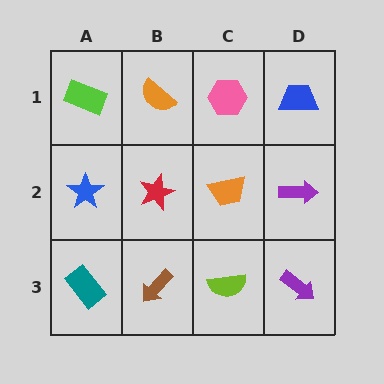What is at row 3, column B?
A brown arrow.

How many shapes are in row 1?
4 shapes.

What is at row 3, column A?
A teal rectangle.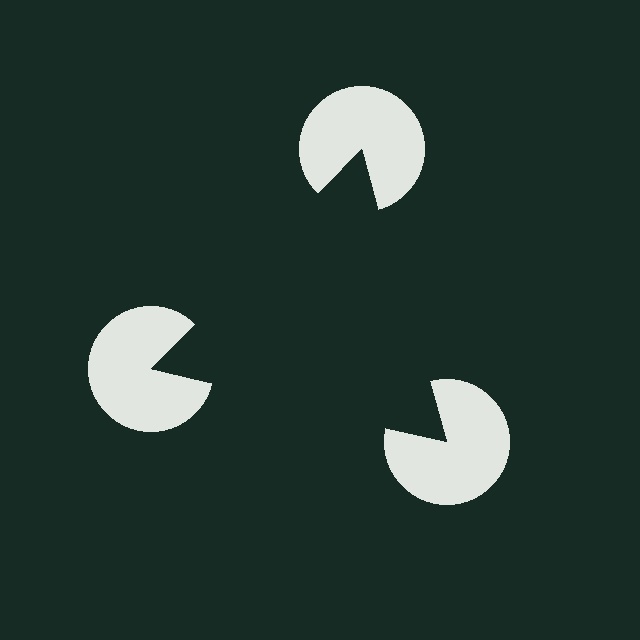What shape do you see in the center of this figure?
An illusory triangle — its edges are inferred from the aligned wedge cuts in the pac-man discs, not physically drawn.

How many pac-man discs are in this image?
There are 3 — one at each vertex of the illusory triangle.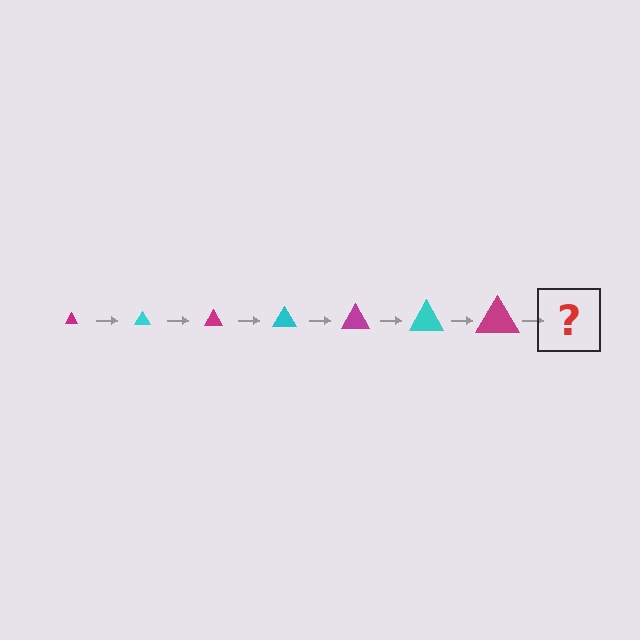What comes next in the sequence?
The next element should be a cyan triangle, larger than the previous one.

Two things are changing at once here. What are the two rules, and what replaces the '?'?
The two rules are that the triangle grows larger each step and the color cycles through magenta and cyan. The '?' should be a cyan triangle, larger than the previous one.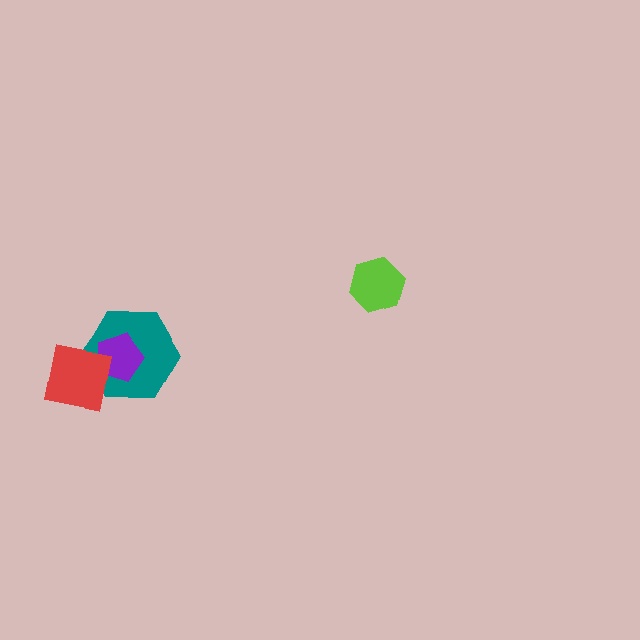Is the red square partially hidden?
No, no other shape covers it.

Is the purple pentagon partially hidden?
Yes, it is partially covered by another shape.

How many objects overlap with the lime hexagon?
0 objects overlap with the lime hexagon.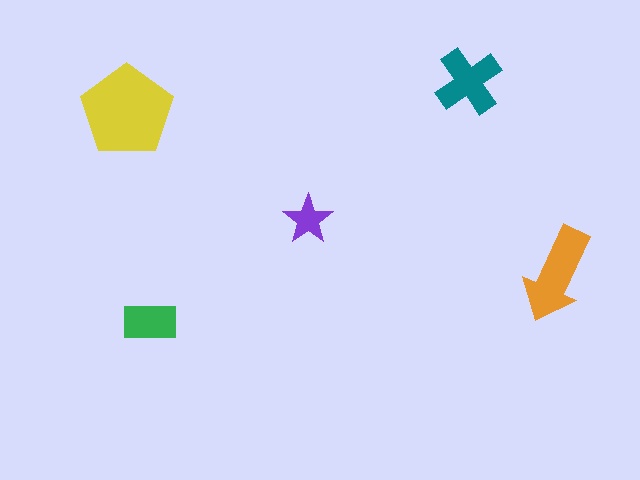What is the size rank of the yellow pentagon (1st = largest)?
1st.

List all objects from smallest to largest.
The purple star, the green rectangle, the teal cross, the orange arrow, the yellow pentagon.